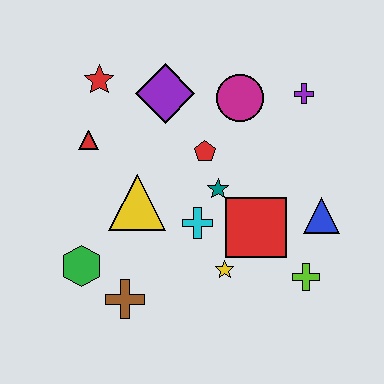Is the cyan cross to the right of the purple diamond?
Yes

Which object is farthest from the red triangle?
The lime cross is farthest from the red triangle.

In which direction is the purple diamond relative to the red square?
The purple diamond is above the red square.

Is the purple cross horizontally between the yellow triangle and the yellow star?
No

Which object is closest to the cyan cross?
The teal star is closest to the cyan cross.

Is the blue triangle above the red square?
Yes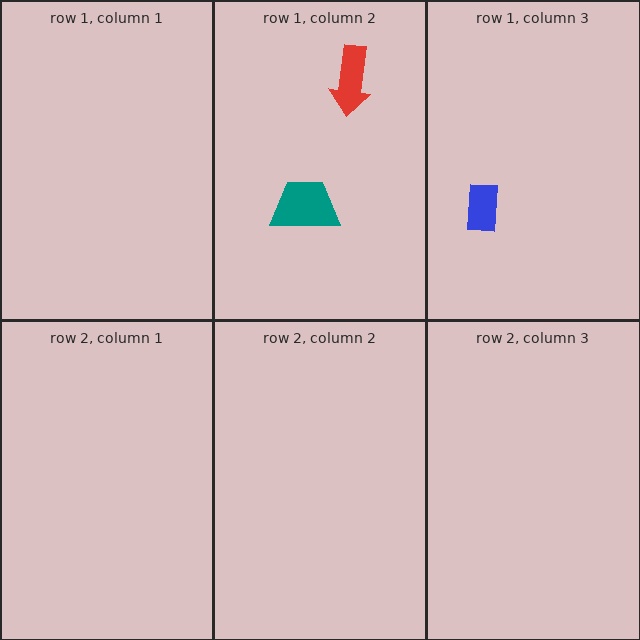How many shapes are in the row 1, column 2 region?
2.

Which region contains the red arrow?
The row 1, column 2 region.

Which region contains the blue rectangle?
The row 1, column 3 region.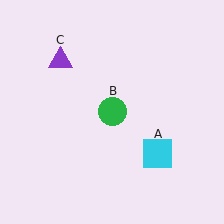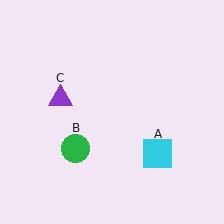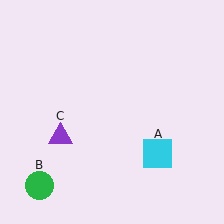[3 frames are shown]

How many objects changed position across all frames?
2 objects changed position: green circle (object B), purple triangle (object C).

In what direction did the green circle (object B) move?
The green circle (object B) moved down and to the left.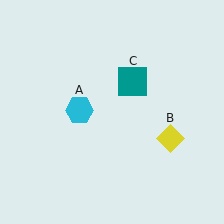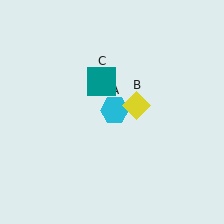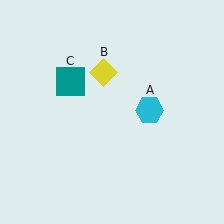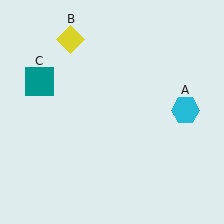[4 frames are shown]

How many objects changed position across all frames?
3 objects changed position: cyan hexagon (object A), yellow diamond (object B), teal square (object C).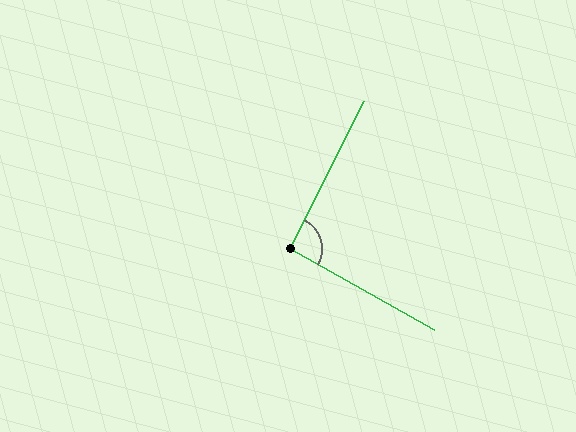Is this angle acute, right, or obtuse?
It is approximately a right angle.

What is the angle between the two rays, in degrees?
Approximately 93 degrees.